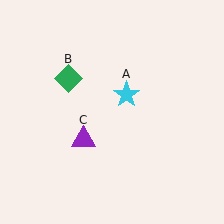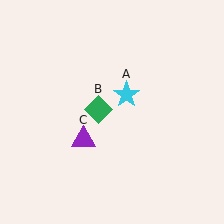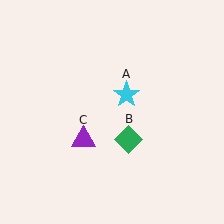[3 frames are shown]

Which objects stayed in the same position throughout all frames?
Cyan star (object A) and purple triangle (object C) remained stationary.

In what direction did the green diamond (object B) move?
The green diamond (object B) moved down and to the right.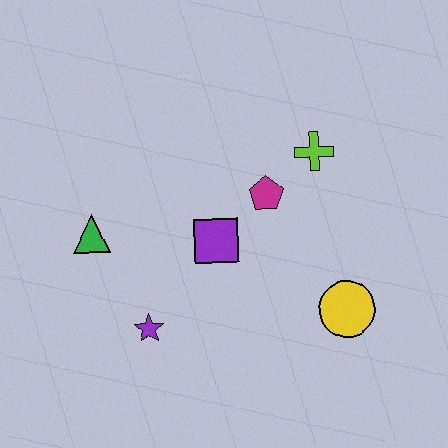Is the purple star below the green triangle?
Yes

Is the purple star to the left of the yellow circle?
Yes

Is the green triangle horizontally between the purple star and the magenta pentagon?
No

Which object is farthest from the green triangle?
The yellow circle is farthest from the green triangle.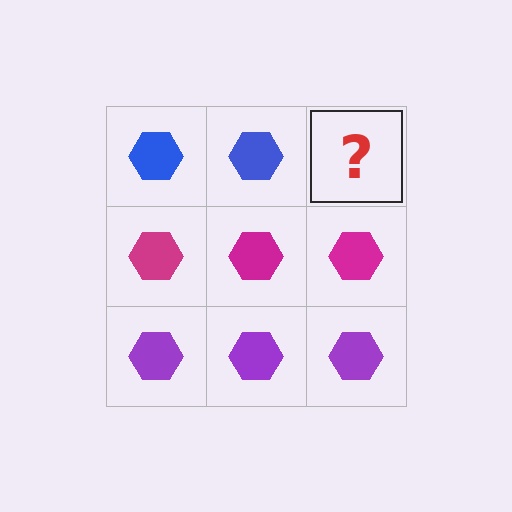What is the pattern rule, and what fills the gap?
The rule is that each row has a consistent color. The gap should be filled with a blue hexagon.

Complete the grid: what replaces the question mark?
The question mark should be replaced with a blue hexagon.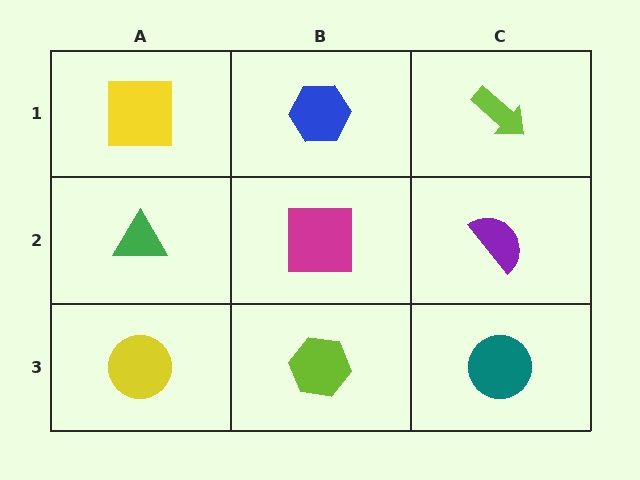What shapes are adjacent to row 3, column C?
A purple semicircle (row 2, column C), a lime hexagon (row 3, column B).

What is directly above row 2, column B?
A blue hexagon.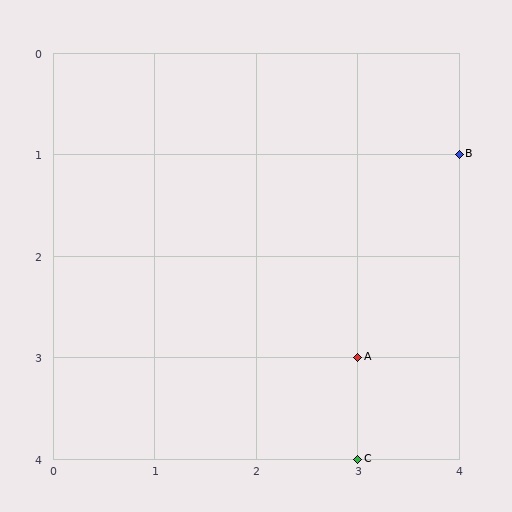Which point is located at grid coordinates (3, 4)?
Point C is at (3, 4).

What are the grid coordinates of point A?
Point A is at grid coordinates (3, 3).